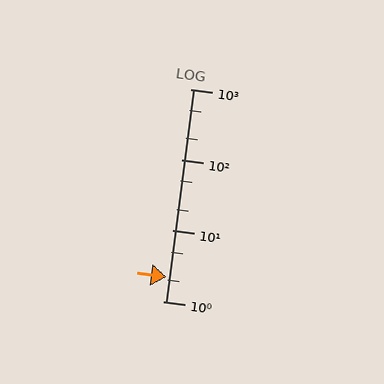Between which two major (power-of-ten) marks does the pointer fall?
The pointer is between 1 and 10.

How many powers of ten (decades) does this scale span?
The scale spans 3 decades, from 1 to 1000.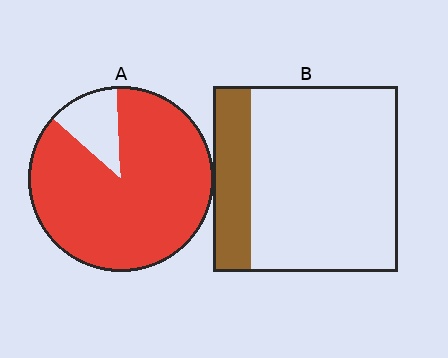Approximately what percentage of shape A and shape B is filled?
A is approximately 85% and B is approximately 20%.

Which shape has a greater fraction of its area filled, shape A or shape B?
Shape A.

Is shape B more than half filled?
No.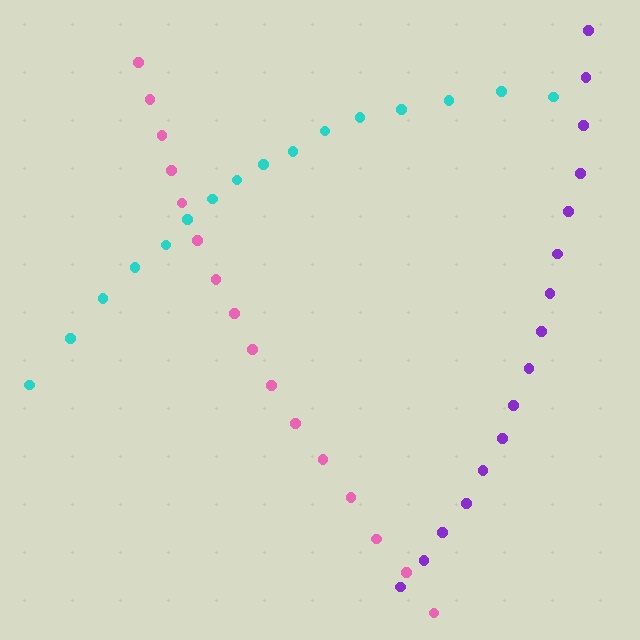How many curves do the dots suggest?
There are 3 distinct paths.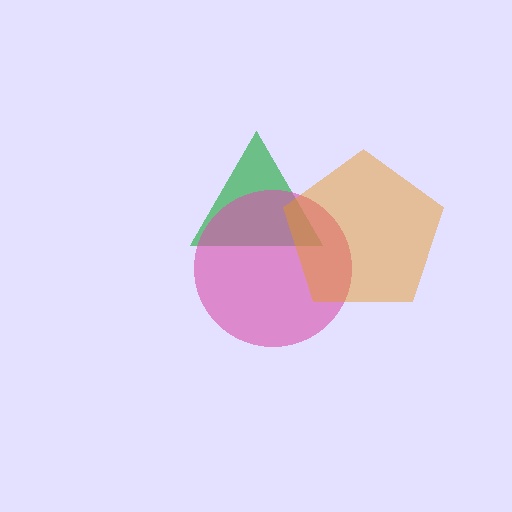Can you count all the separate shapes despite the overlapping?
Yes, there are 3 separate shapes.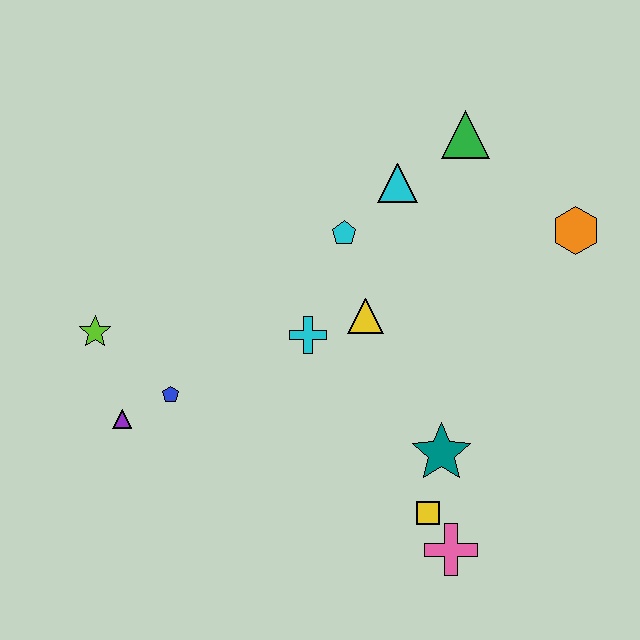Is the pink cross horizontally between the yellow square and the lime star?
No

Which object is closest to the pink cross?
The yellow square is closest to the pink cross.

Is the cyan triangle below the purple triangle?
No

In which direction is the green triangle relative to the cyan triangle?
The green triangle is to the right of the cyan triangle.